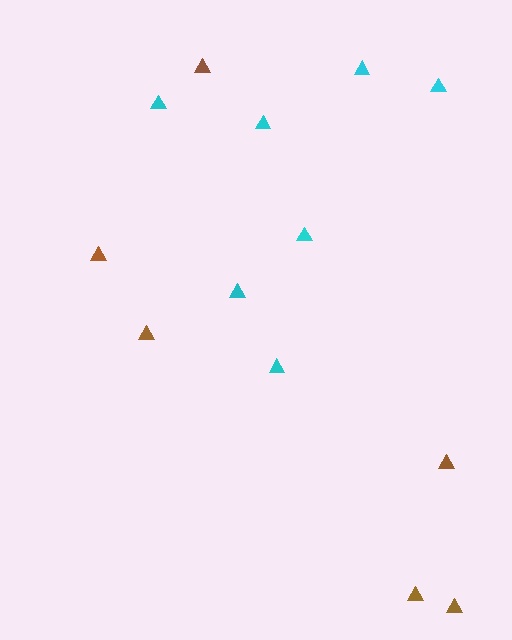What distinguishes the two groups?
There are 2 groups: one group of cyan triangles (7) and one group of brown triangles (6).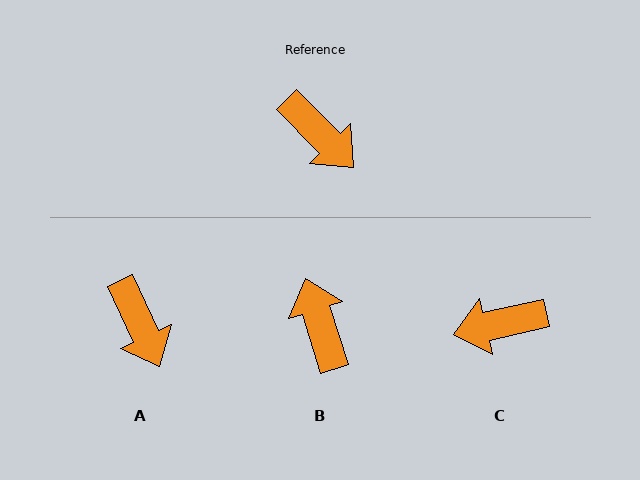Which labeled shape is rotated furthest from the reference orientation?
B, about 153 degrees away.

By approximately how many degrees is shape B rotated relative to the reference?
Approximately 153 degrees counter-clockwise.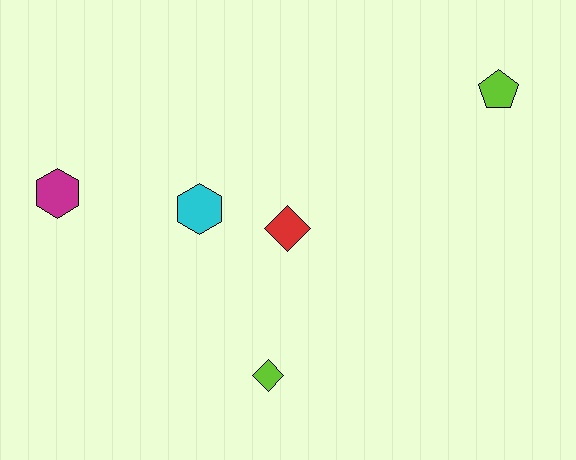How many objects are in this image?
There are 5 objects.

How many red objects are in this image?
There is 1 red object.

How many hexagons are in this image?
There are 2 hexagons.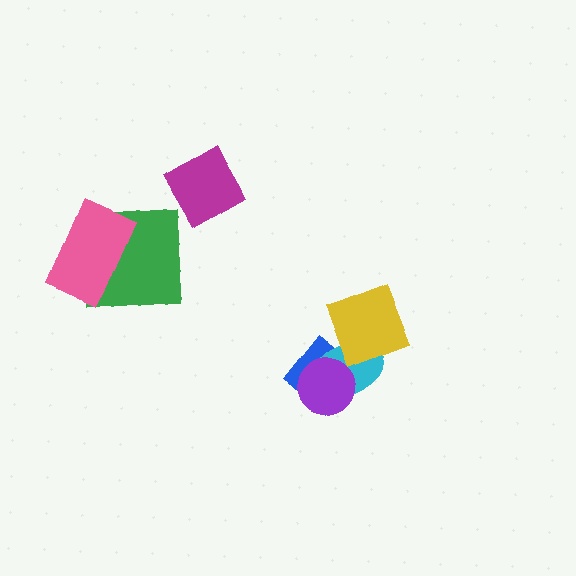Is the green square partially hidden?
Yes, it is partially covered by another shape.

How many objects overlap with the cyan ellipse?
3 objects overlap with the cyan ellipse.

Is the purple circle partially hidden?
No, no other shape covers it.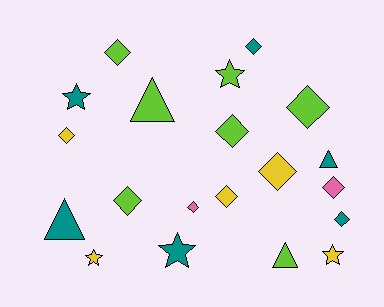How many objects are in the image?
There are 20 objects.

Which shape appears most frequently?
Diamond, with 11 objects.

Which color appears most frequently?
Lime, with 7 objects.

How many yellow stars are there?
There are 2 yellow stars.